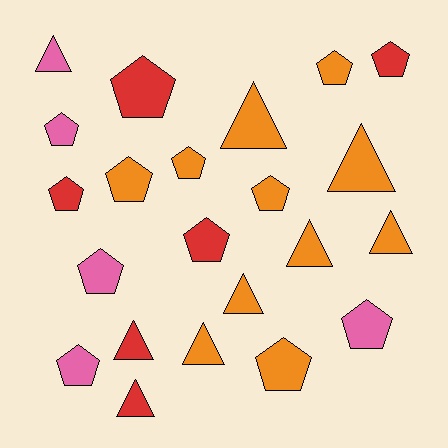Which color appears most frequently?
Orange, with 11 objects.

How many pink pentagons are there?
There are 4 pink pentagons.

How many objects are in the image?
There are 22 objects.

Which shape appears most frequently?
Pentagon, with 13 objects.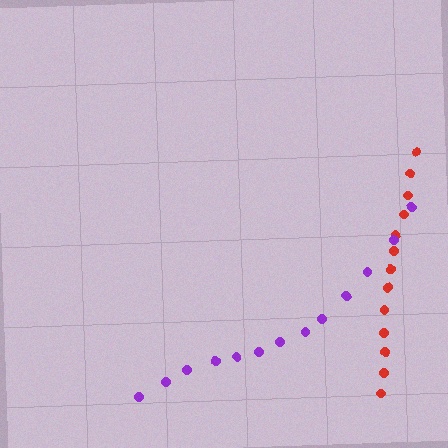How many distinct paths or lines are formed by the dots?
There are 2 distinct paths.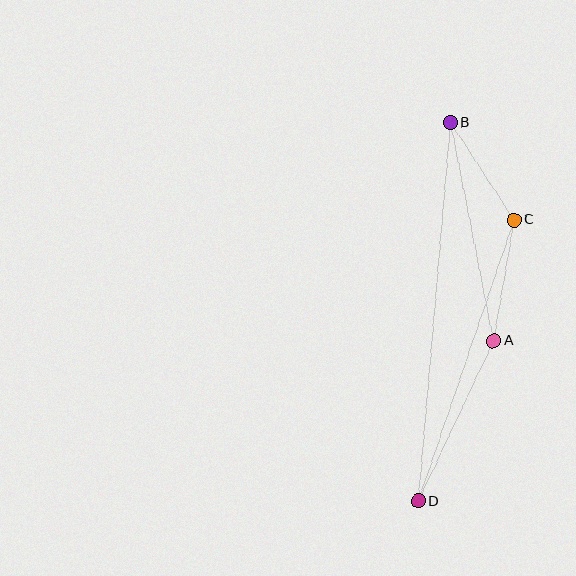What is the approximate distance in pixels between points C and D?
The distance between C and D is approximately 297 pixels.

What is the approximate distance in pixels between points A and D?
The distance between A and D is approximately 177 pixels.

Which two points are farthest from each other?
Points B and D are farthest from each other.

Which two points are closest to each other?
Points B and C are closest to each other.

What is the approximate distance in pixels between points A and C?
The distance between A and C is approximately 123 pixels.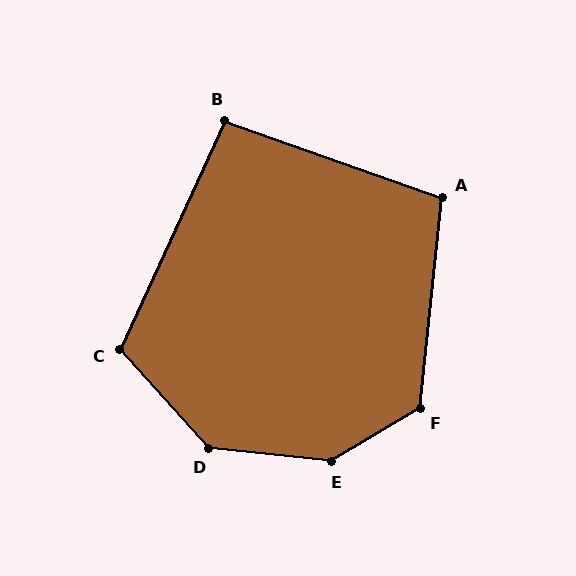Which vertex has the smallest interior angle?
B, at approximately 95 degrees.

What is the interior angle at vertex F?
Approximately 127 degrees (obtuse).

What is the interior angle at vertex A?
Approximately 103 degrees (obtuse).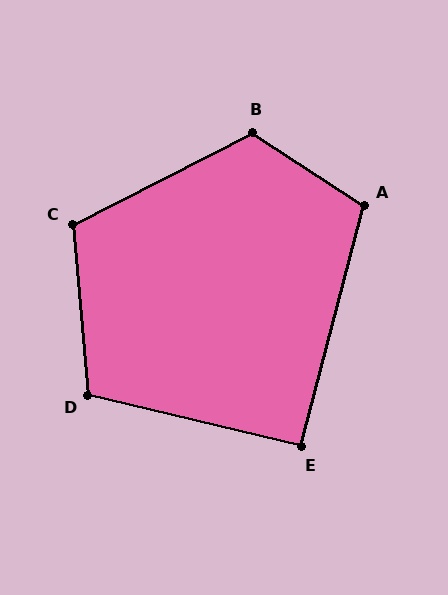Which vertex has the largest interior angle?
B, at approximately 120 degrees.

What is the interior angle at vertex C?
Approximately 112 degrees (obtuse).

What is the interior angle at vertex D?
Approximately 108 degrees (obtuse).